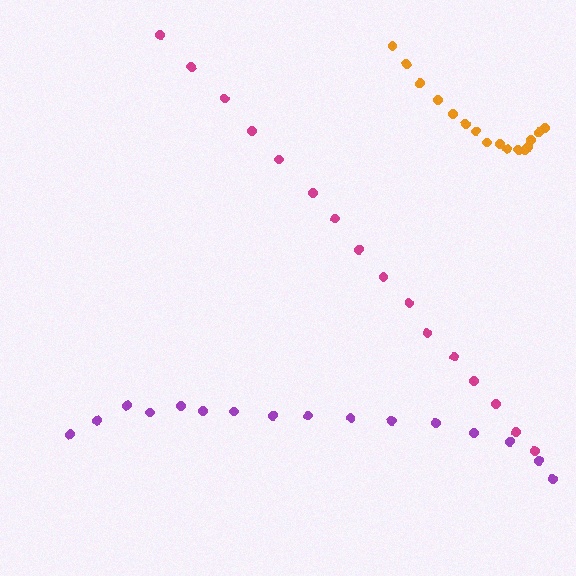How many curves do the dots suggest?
There are 3 distinct paths.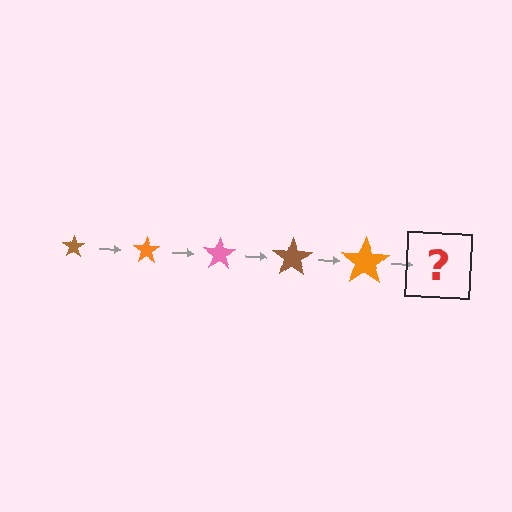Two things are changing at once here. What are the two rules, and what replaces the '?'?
The two rules are that the star grows larger each step and the color cycles through brown, orange, and pink. The '?' should be a pink star, larger than the previous one.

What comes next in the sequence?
The next element should be a pink star, larger than the previous one.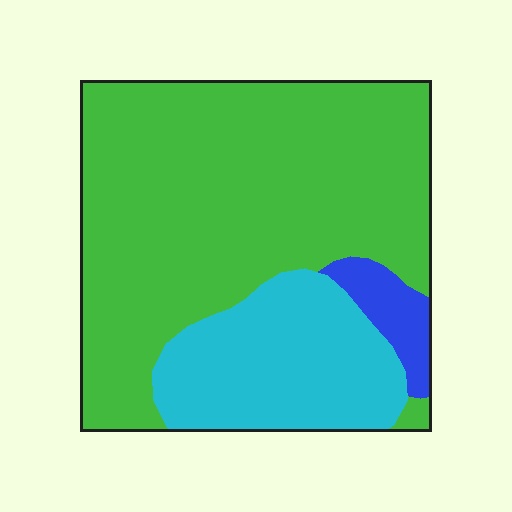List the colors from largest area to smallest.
From largest to smallest: green, cyan, blue.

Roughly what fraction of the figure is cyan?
Cyan covers 25% of the figure.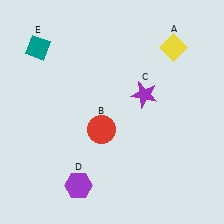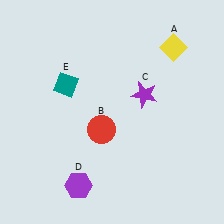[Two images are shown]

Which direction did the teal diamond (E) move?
The teal diamond (E) moved down.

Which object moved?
The teal diamond (E) moved down.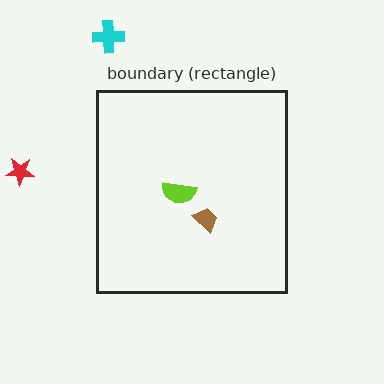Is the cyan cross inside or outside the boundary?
Outside.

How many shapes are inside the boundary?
2 inside, 2 outside.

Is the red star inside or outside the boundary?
Outside.